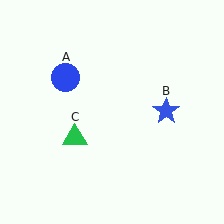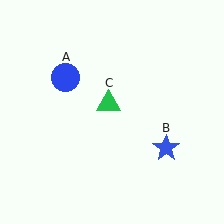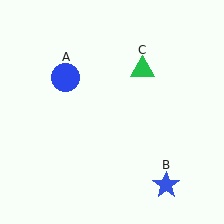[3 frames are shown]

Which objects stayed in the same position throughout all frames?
Blue circle (object A) remained stationary.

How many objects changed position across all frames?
2 objects changed position: blue star (object B), green triangle (object C).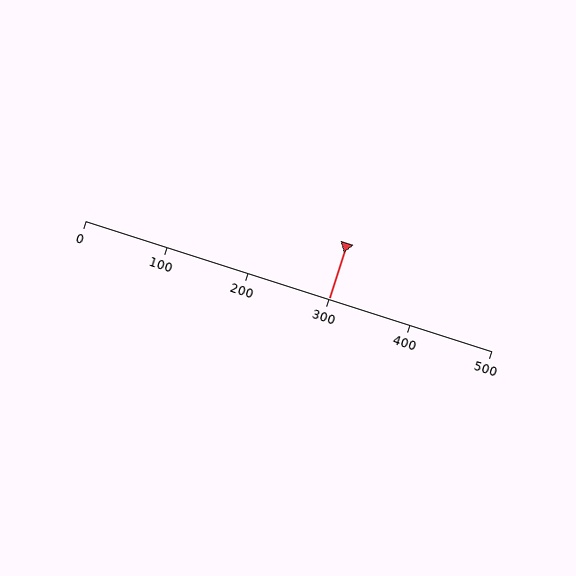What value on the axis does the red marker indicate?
The marker indicates approximately 300.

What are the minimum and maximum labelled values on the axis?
The axis runs from 0 to 500.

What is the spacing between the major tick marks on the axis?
The major ticks are spaced 100 apart.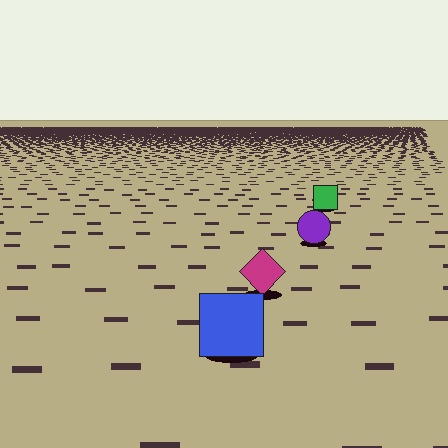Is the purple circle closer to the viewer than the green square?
Yes. The purple circle is closer — you can tell from the texture gradient: the ground texture is coarser near it.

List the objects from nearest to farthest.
From nearest to farthest: the blue square, the magenta diamond, the purple circle, the green square.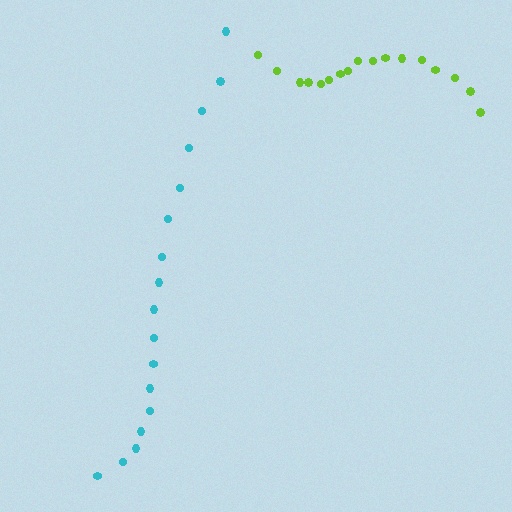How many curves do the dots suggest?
There are 2 distinct paths.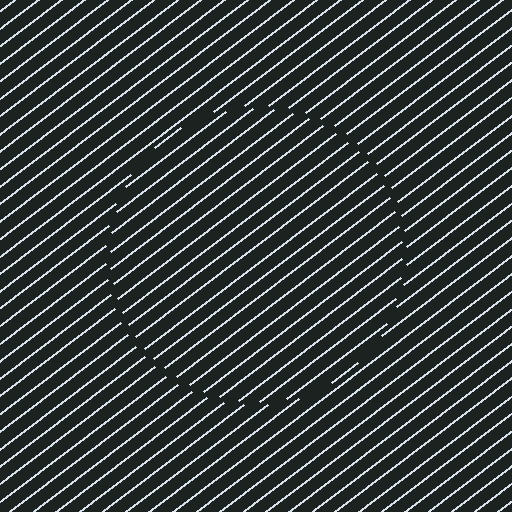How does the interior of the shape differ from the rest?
The interior of the shape contains the same grating, shifted by half a period — the contour is defined by the phase discontinuity where line-ends from the inner and outer gratings abut.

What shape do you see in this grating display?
An illusory circle. The interior of the shape contains the same grating, shifted by half a period — the contour is defined by the phase discontinuity where line-ends from the inner and outer gratings abut.